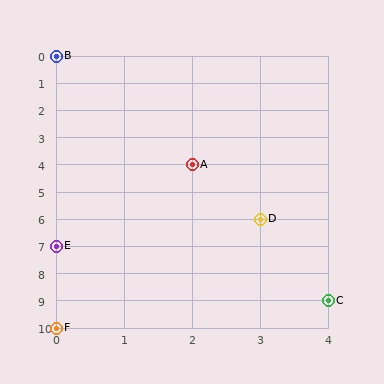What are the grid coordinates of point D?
Point D is at grid coordinates (3, 6).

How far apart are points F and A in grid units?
Points F and A are 2 columns and 6 rows apart (about 6.3 grid units diagonally).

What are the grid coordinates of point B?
Point B is at grid coordinates (0, 0).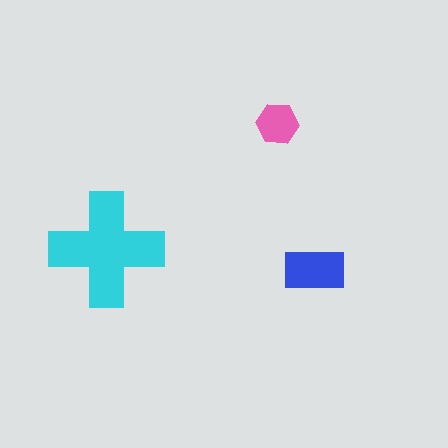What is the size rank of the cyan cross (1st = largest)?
1st.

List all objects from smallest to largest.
The pink hexagon, the blue rectangle, the cyan cross.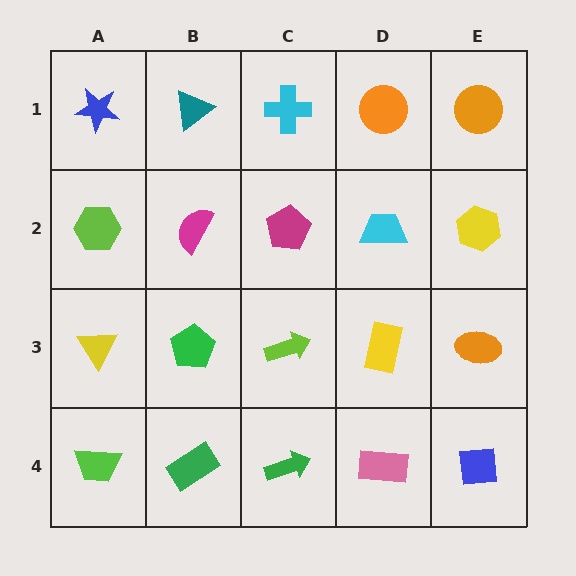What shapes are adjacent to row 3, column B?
A magenta semicircle (row 2, column B), a green rectangle (row 4, column B), a yellow triangle (row 3, column A), a lime arrow (row 3, column C).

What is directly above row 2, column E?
An orange circle.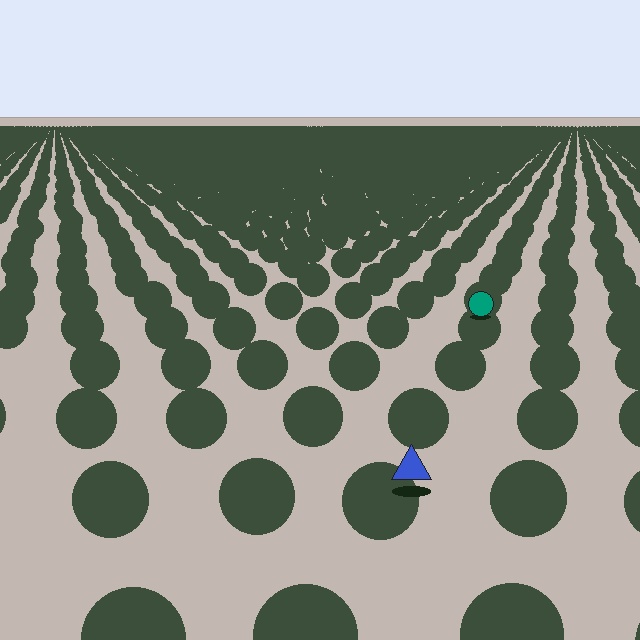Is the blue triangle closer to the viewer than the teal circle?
Yes. The blue triangle is closer — you can tell from the texture gradient: the ground texture is coarser near it.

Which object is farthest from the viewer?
The teal circle is farthest from the viewer. It appears smaller and the ground texture around it is denser.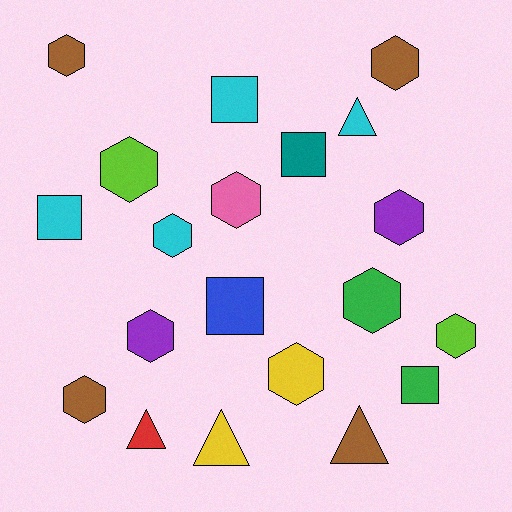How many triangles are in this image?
There are 4 triangles.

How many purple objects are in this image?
There are 2 purple objects.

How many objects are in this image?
There are 20 objects.